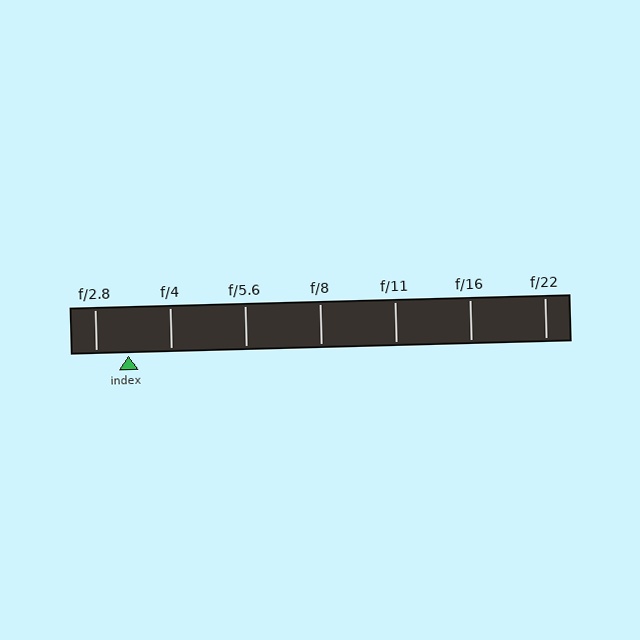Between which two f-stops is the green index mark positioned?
The index mark is between f/2.8 and f/4.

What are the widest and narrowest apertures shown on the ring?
The widest aperture shown is f/2.8 and the narrowest is f/22.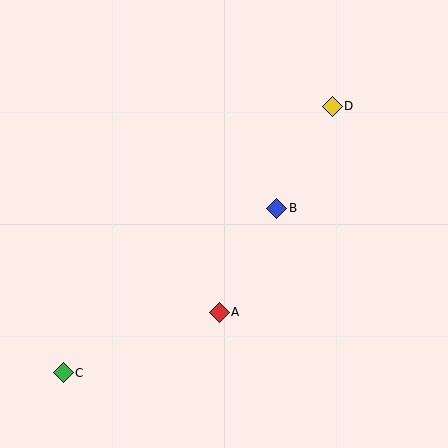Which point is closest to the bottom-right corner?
Point A is closest to the bottom-right corner.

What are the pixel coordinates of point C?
Point C is at (63, 373).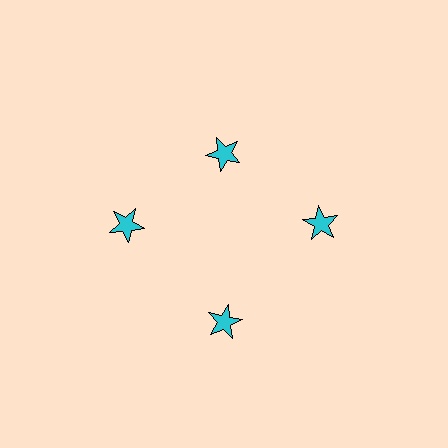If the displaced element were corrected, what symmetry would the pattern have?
It would have 4-fold rotational symmetry — the pattern would map onto itself every 90 degrees.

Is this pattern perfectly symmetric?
No. The 4 cyan stars are arranged in a ring, but one element near the 12 o'clock position is pulled inward toward the center, breaking the 4-fold rotational symmetry.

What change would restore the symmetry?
The symmetry would be restored by moving it outward, back onto the ring so that all 4 stars sit at equal angles and equal distance from the center.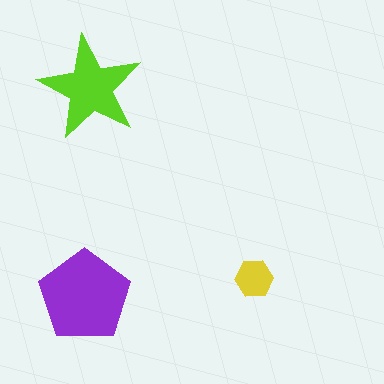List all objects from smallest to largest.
The yellow hexagon, the lime star, the purple pentagon.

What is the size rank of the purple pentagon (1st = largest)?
1st.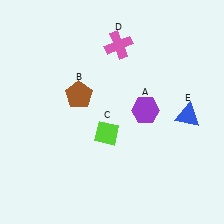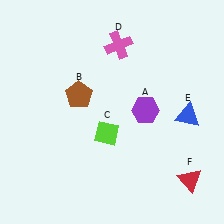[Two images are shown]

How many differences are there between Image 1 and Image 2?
There is 1 difference between the two images.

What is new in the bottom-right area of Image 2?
A red triangle (F) was added in the bottom-right area of Image 2.